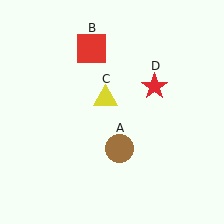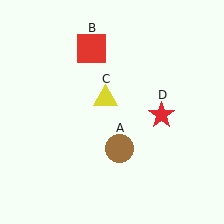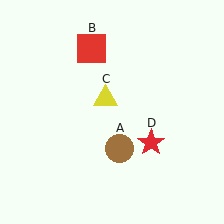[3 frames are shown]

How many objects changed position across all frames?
1 object changed position: red star (object D).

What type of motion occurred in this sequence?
The red star (object D) rotated clockwise around the center of the scene.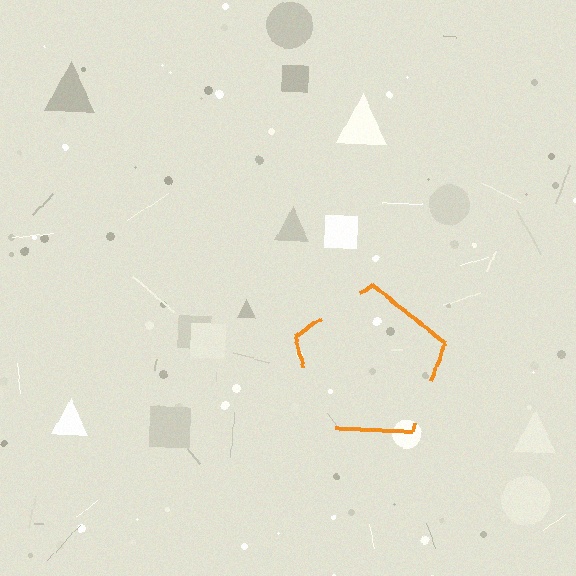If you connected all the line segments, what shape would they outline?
They would outline a pentagon.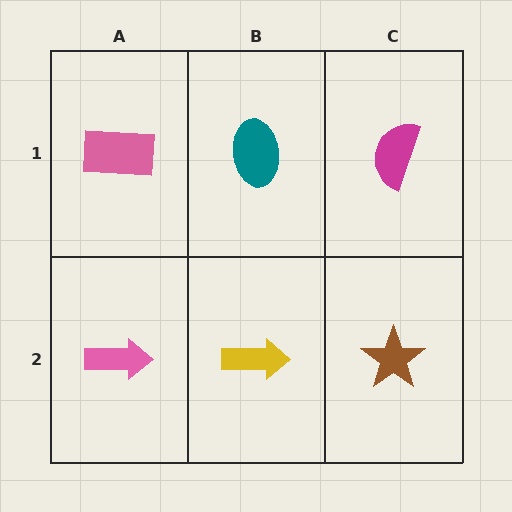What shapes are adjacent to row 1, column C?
A brown star (row 2, column C), a teal ellipse (row 1, column B).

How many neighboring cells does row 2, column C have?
2.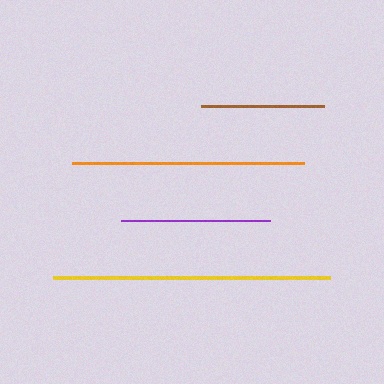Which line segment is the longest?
The yellow line is the longest at approximately 277 pixels.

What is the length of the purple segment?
The purple segment is approximately 150 pixels long.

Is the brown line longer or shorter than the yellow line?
The yellow line is longer than the brown line.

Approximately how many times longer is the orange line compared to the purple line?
The orange line is approximately 1.5 times the length of the purple line.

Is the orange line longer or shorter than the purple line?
The orange line is longer than the purple line.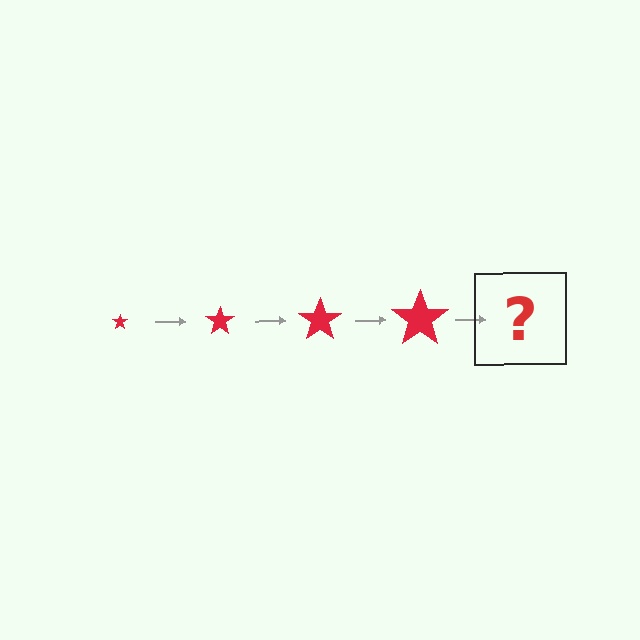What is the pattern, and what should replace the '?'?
The pattern is that the star gets progressively larger each step. The '?' should be a red star, larger than the previous one.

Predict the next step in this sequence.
The next step is a red star, larger than the previous one.